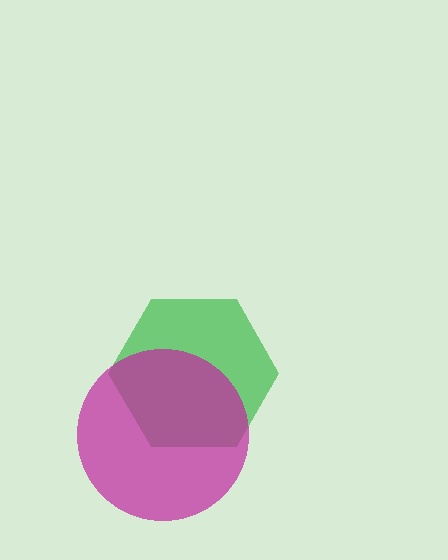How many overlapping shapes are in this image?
There are 2 overlapping shapes in the image.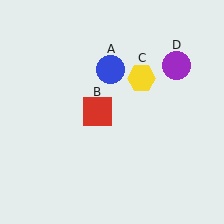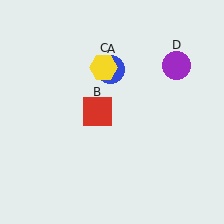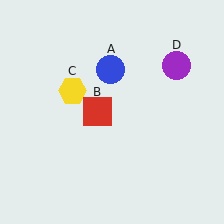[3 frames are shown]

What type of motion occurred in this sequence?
The yellow hexagon (object C) rotated counterclockwise around the center of the scene.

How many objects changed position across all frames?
1 object changed position: yellow hexagon (object C).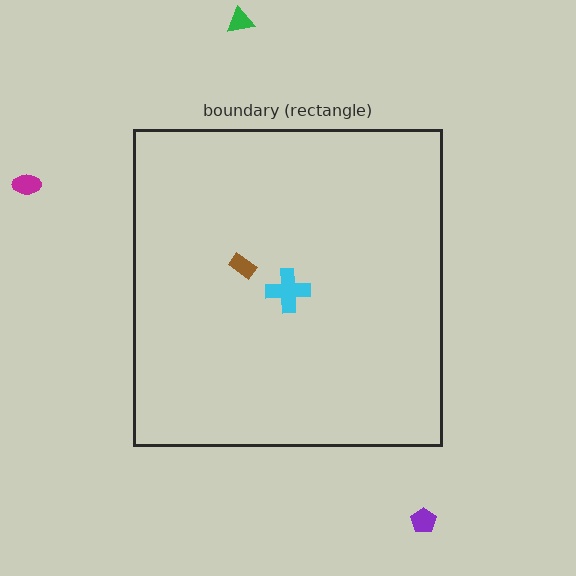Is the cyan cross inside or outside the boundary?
Inside.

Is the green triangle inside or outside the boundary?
Outside.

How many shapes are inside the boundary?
2 inside, 3 outside.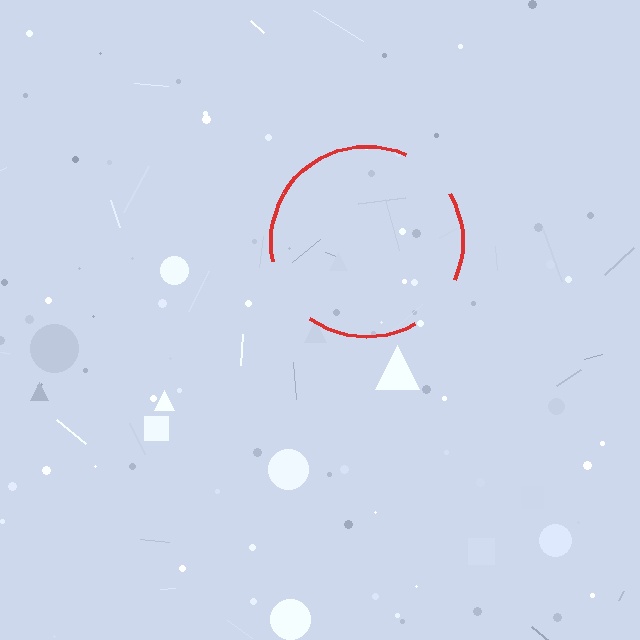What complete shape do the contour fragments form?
The contour fragments form a circle.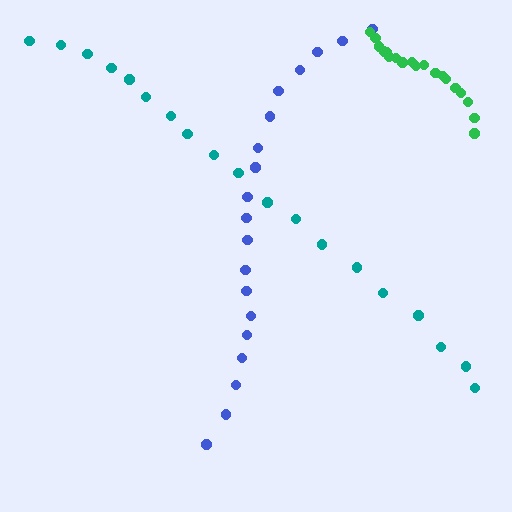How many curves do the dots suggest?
There are 3 distinct paths.